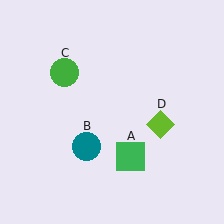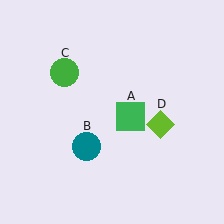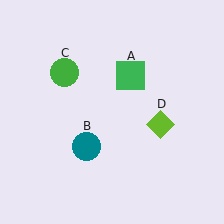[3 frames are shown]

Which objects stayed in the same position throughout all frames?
Teal circle (object B) and green circle (object C) and lime diamond (object D) remained stationary.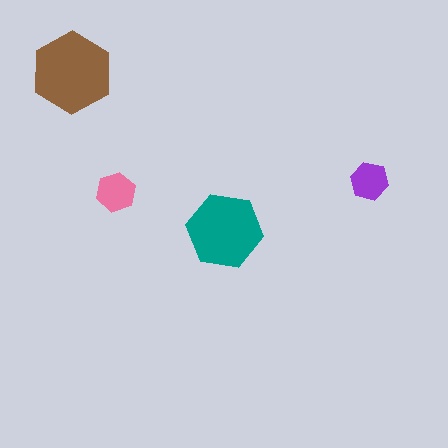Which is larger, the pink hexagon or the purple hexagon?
The pink one.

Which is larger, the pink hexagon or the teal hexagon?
The teal one.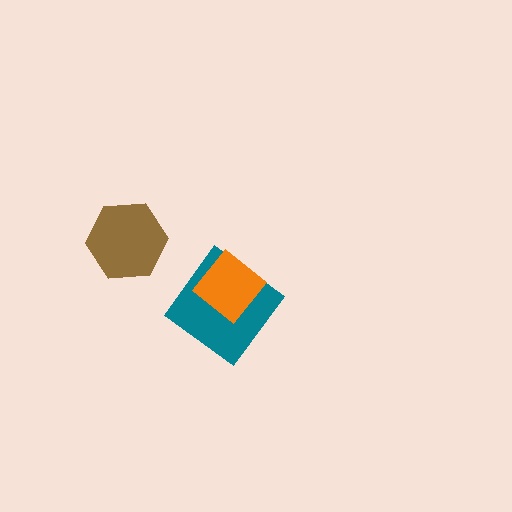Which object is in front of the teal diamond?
The orange diamond is in front of the teal diamond.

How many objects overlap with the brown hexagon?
0 objects overlap with the brown hexagon.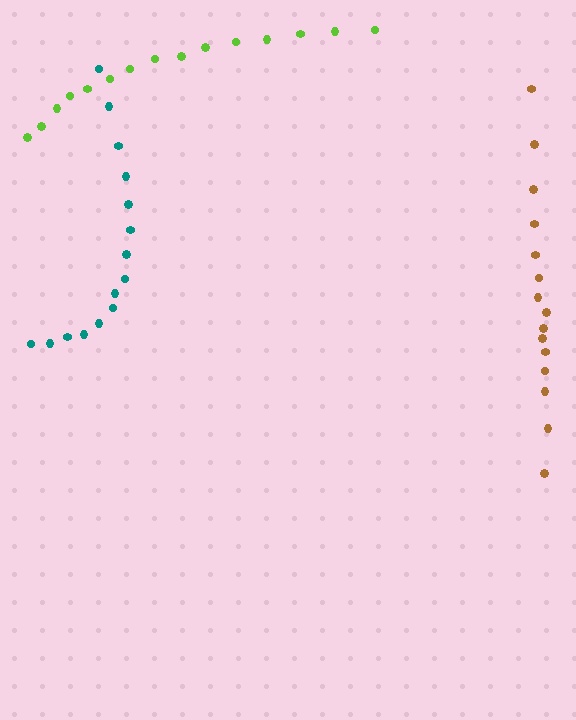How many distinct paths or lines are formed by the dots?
There are 3 distinct paths.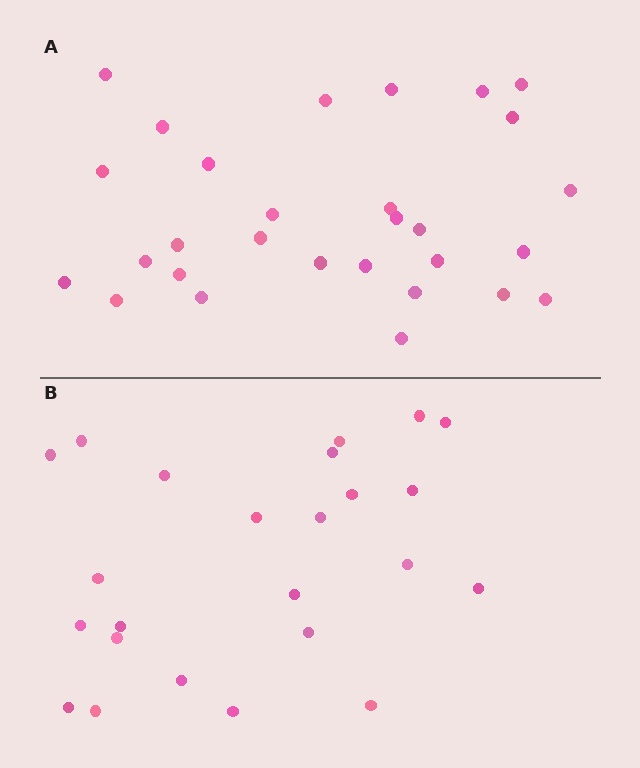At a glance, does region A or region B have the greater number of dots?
Region A (the top region) has more dots.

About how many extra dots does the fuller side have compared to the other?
Region A has about 5 more dots than region B.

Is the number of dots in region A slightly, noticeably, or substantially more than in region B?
Region A has only slightly more — the two regions are fairly close. The ratio is roughly 1.2 to 1.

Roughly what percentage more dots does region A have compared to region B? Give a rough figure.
About 20% more.